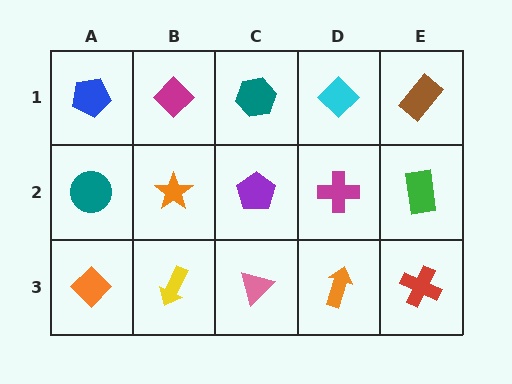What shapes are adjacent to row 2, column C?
A teal hexagon (row 1, column C), a pink triangle (row 3, column C), an orange star (row 2, column B), a magenta cross (row 2, column D).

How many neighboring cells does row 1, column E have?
2.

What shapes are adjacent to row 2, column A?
A blue pentagon (row 1, column A), an orange diamond (row 3, column A), an orange star (row 2, column B).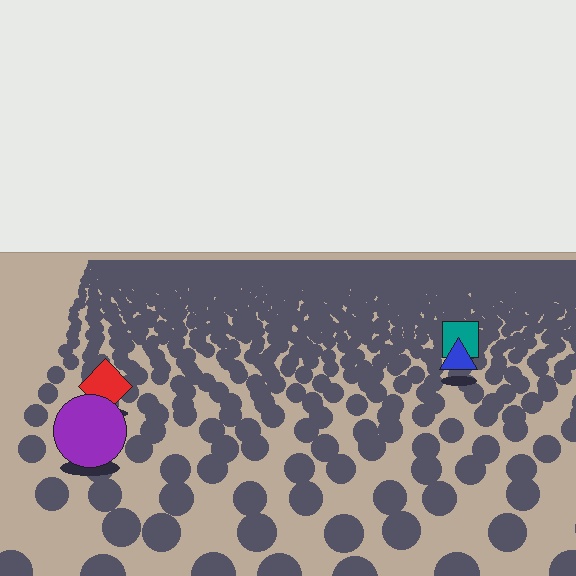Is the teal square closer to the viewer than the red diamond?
No. The red diamond is closer — you can tell from the texture gradient: the ground texture is coarser near it.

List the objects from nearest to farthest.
From nearest to farthest: the purple circle, the red diamond, the blue triangle, the teal square.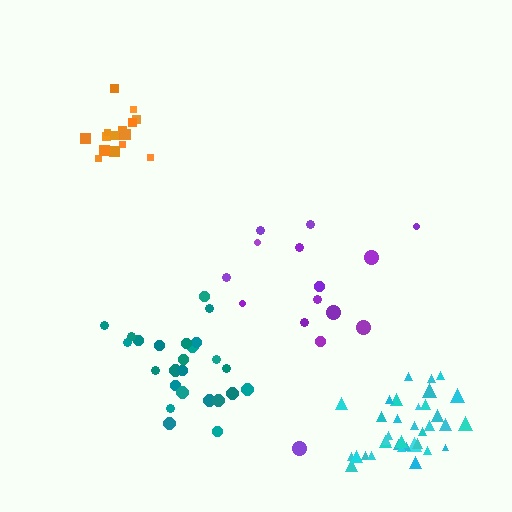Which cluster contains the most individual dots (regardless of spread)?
Cyan (35).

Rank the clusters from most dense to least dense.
cyan, orange, teal, purple.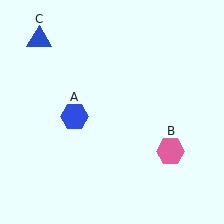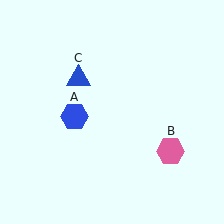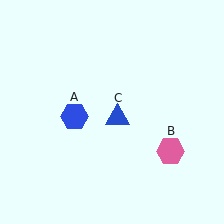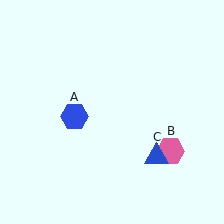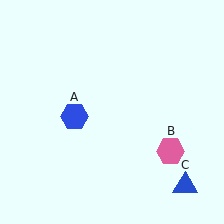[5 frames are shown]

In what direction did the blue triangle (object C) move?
The blue triangle (object C) moved down and to the right.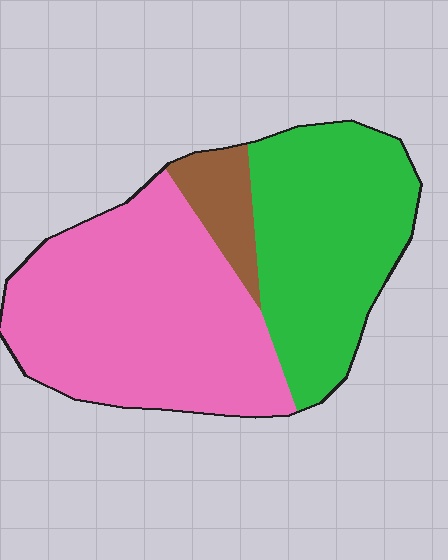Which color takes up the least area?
Brown, at roughly 10%.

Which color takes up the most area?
Pink, at roughly 55%.